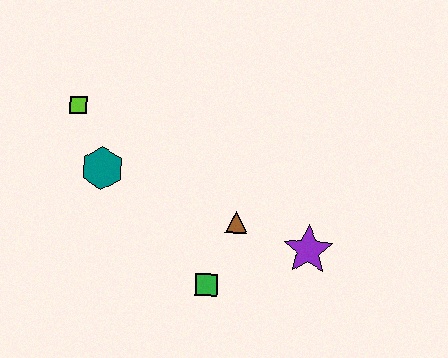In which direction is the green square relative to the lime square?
The green square is below the lime square.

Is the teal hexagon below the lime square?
Yes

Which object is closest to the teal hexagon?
The lime square is closest to the teal hexagon.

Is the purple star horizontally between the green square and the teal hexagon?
No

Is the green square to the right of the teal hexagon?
Yes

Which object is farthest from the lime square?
The purple star is farthest from the lime square.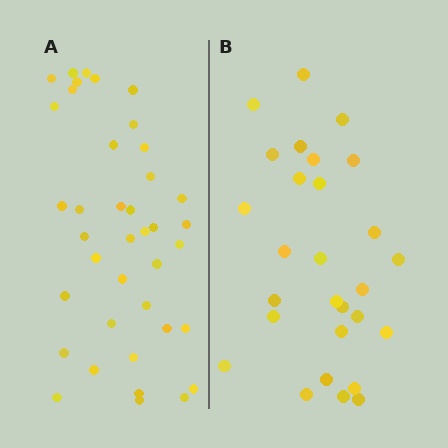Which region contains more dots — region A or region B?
Region A (the left region) has more dots.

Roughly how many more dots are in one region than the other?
Region A has roughly 12 or so more dots than region B.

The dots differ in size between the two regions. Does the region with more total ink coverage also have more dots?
No. Region B has more total ink coverage because its dots are larger, but region A actually contains more individual dots. Total area can be misleading — the number of items is what matters here.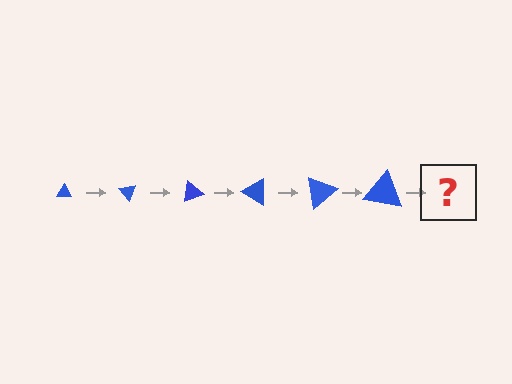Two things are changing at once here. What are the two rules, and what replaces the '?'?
The two rules are that the triangle grows larger each step and it rotates 50 degrees each step. The '?' should be a triangle, larger than the previous one and rotated 300 degrees from the start.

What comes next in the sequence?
The next element should be a triangle, larger than the previous one and rotated 300 degrees from the start.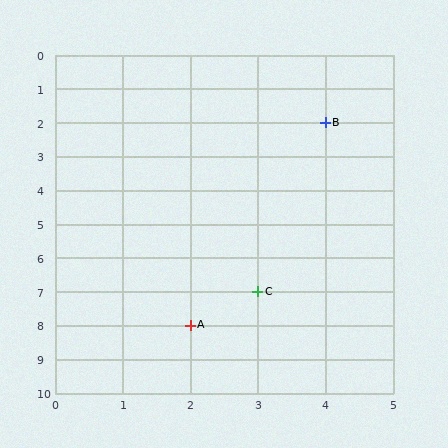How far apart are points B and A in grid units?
Points B and A are 2 columns and 6 rows apart (about 6.3 grid units diagonally).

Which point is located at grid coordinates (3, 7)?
Point C is at (3, 7).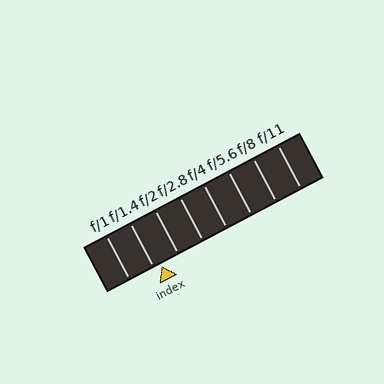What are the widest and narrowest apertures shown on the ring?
The widest aperture shown is f/1 and the narrowest is f/11.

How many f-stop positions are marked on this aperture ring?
There are 8 f-stop positions marked.